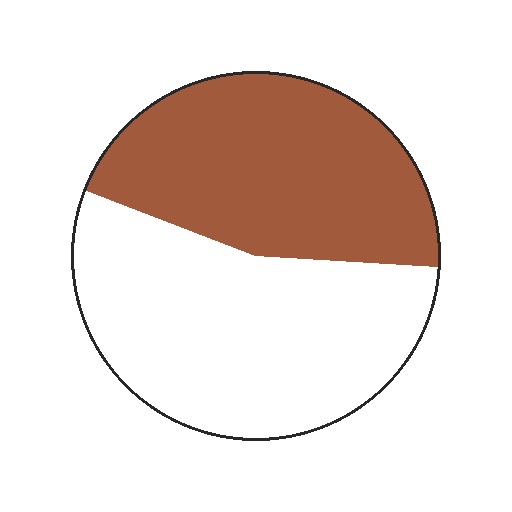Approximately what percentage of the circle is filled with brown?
Approximately 45%.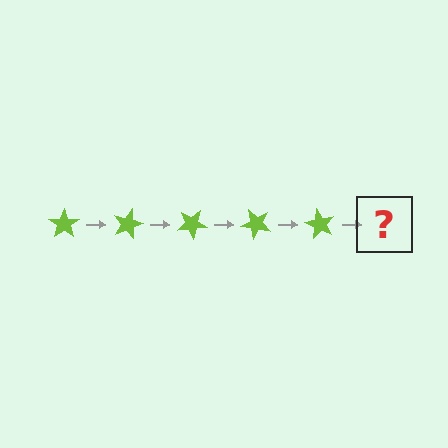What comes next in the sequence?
The next element should be a lime star rotated 75 degrees.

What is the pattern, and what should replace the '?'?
The pattern is that the star rotates 15 degrees each step. The '?' should be a lime star rotated 75 degrees.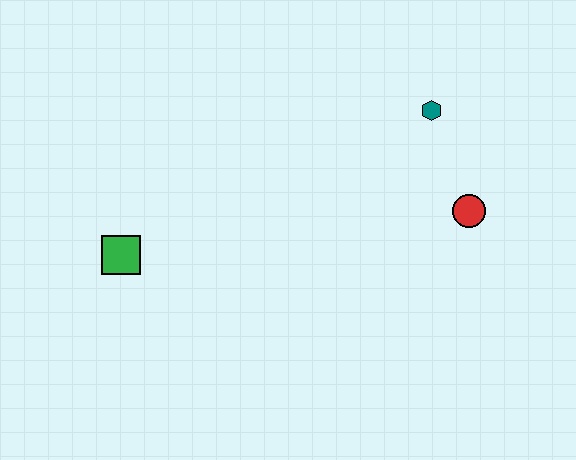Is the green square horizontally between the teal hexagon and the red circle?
No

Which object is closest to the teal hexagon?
The red circle is closest to the teal hexagon.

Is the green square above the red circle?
No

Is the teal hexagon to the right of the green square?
Yes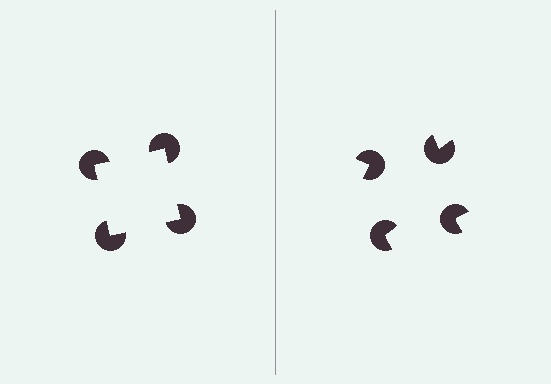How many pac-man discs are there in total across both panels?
8 — 4 on each side.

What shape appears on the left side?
An illusory square.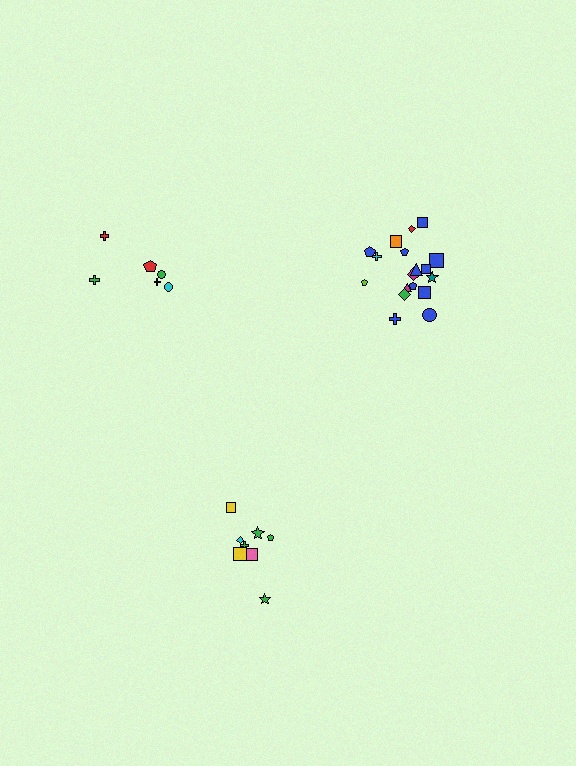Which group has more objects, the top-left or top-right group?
The top-right group.